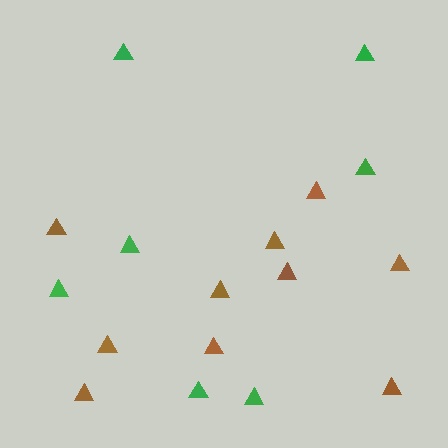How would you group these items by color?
There are 2 groups: one group of brown triangles (10) and one group of green triangles (7).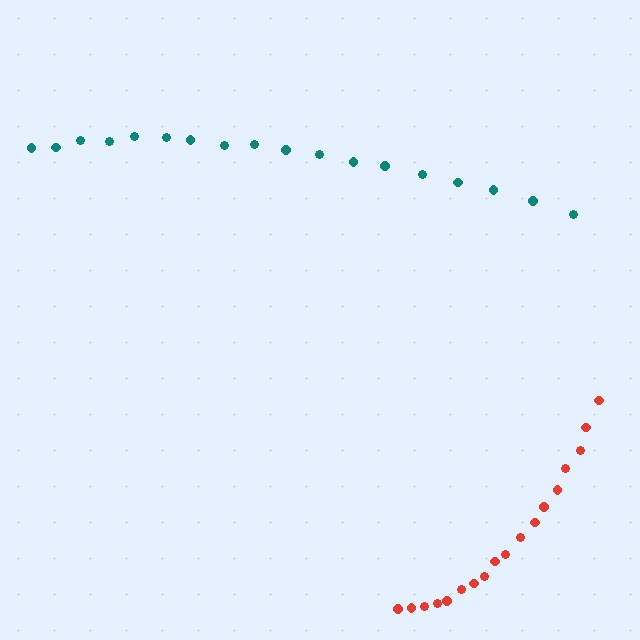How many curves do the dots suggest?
There are 2 distinct paths.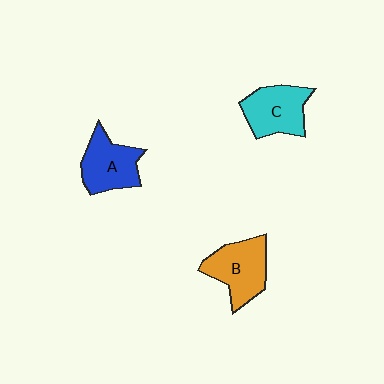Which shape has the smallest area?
Shape A (blue).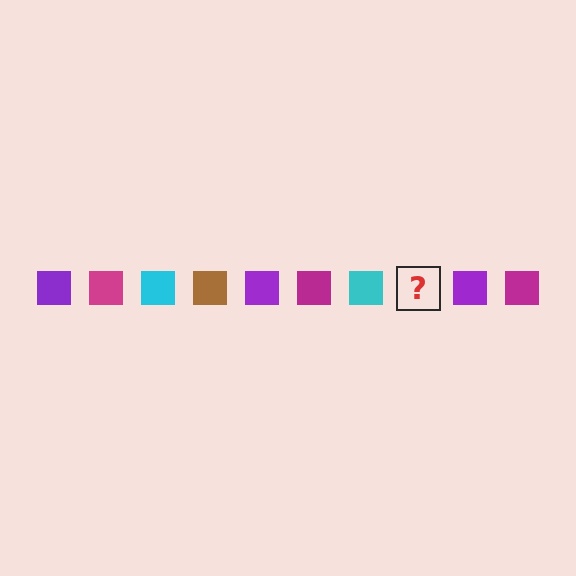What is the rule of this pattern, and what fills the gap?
The rule is that the pattern cycles through purple, magenta, cyan, brown squares. The gap should be filled with a brown square.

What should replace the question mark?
The question mark should be replaced with a brown square.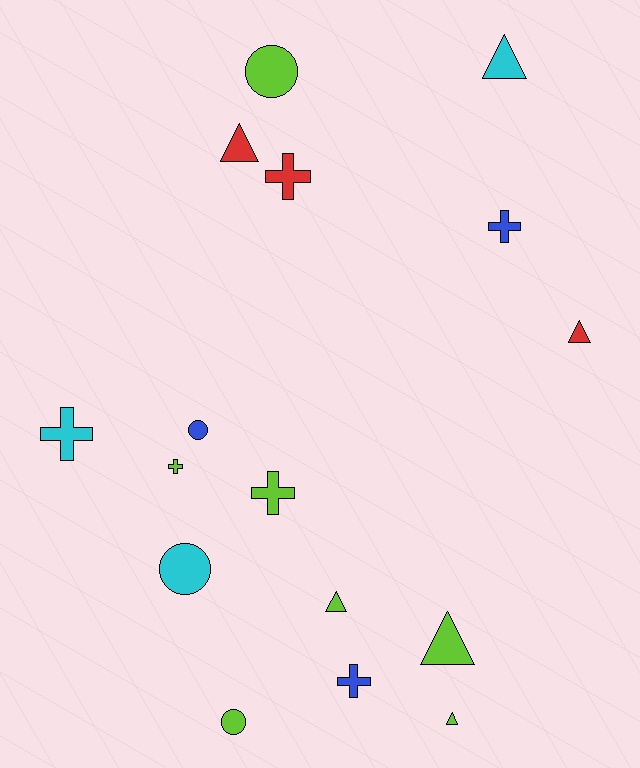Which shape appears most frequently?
Cross, with 6 objects.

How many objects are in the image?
There are 16 objects.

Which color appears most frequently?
Lime, with 7 objects.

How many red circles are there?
There are no red circles.